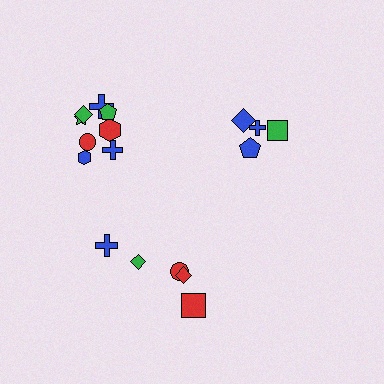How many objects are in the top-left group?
There are 8 objects.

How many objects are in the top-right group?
There are 4 objects.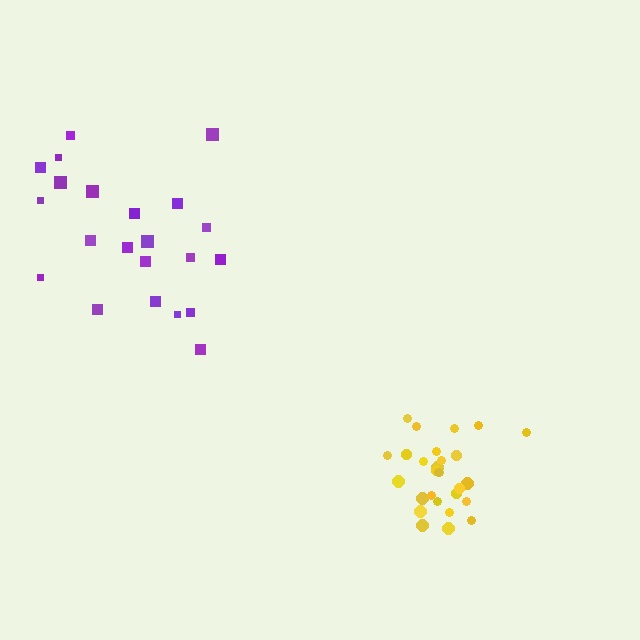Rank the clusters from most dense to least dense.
yellow, purple.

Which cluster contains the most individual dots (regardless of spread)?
Yellow (28).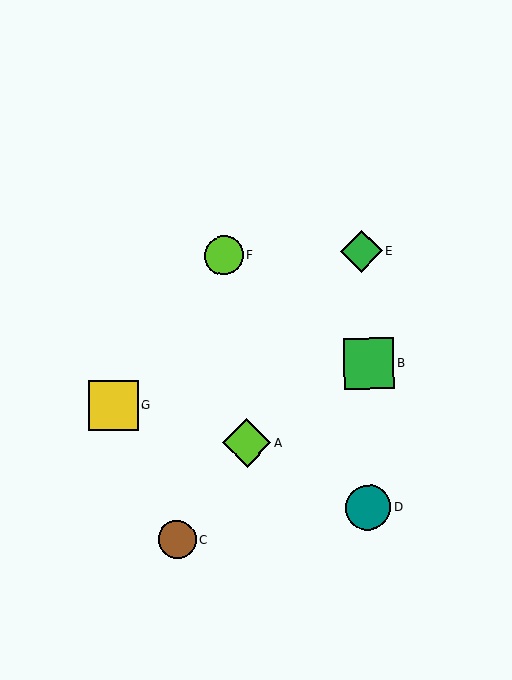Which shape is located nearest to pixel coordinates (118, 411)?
The yellow square (labeled G) at (113, 405) is nearest to that location.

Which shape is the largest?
The green square (labeled B) is the largest.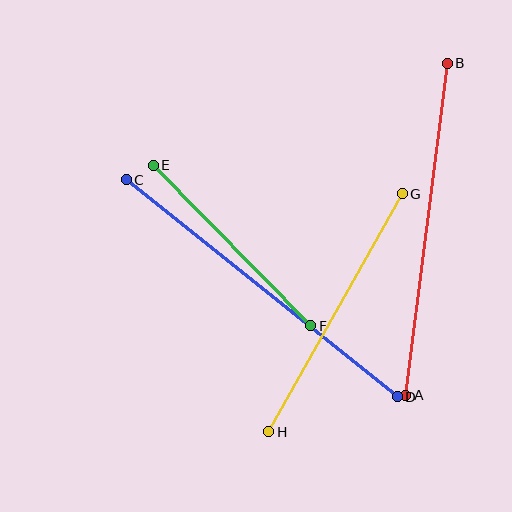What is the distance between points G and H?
The distance is approximately 273 pixels.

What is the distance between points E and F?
The distance is approximately 225 pixels.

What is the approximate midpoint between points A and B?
The midpoint is at approximately (427, 229) pixels.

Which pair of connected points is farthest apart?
Points C and D are farthest apart.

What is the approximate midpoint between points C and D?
The midpoint is at approximately (262, 288) pixels.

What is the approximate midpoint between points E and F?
The midpoint is at approximately (232, 245) pixels.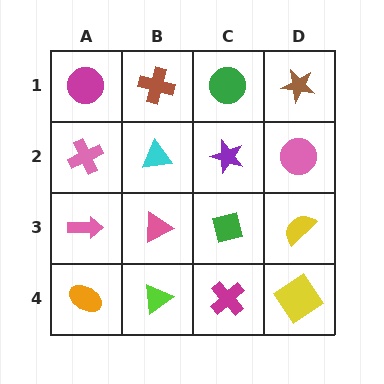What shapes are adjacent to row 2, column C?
A green circle (row 1, column C), a green square (row 3, column C), a cyan triangle (row 2, column B), a pink circle (row 2, column D).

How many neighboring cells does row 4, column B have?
3.